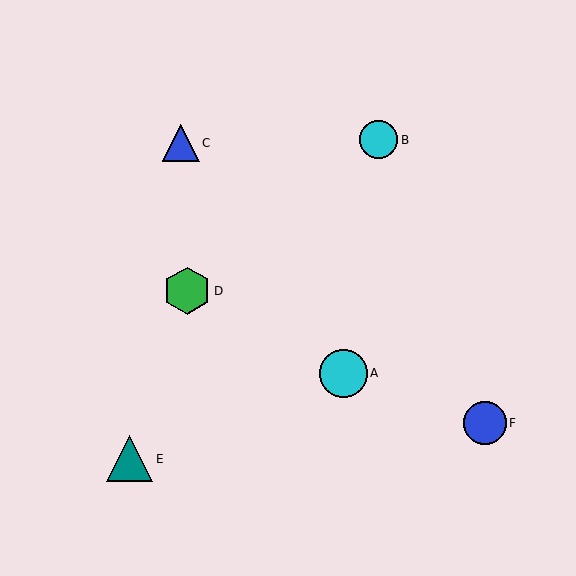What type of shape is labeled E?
Shape E is a teal triangle.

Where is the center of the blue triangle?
The center of the blue triangle is at (181, 143).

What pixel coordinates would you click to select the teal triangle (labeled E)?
Click at (130, 459) to select the teal triangle E.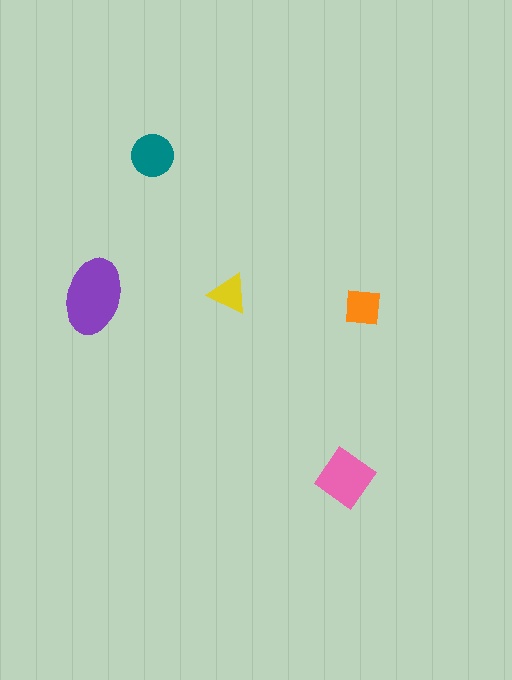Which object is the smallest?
The yellow triangle.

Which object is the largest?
The purple ellipse.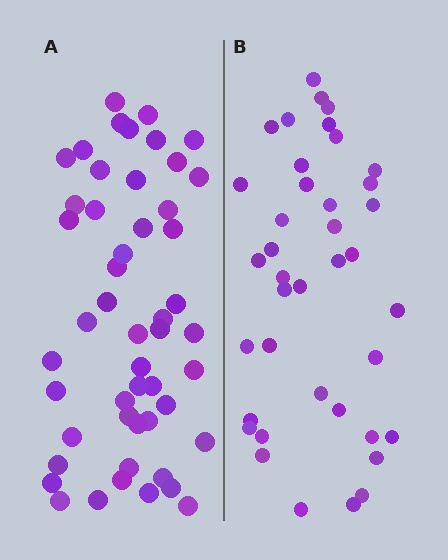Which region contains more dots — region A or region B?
Region A (the left region) has more dots.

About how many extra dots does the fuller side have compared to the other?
Region A has roughly 12 or so more dots than region B.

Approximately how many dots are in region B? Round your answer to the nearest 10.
About 40 dots. (The exact count is 39, which rounds to 40.)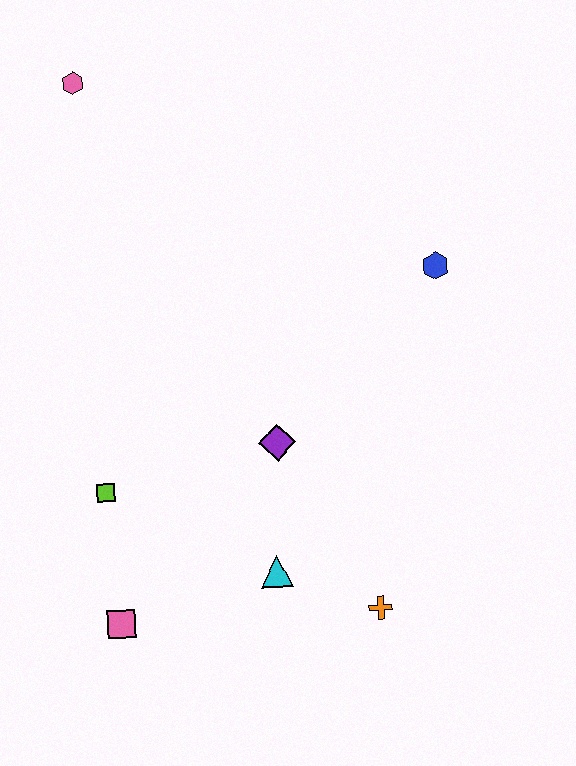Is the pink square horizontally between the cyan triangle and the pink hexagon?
Yes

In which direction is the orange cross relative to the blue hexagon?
The orange cross is below the blue hexagon.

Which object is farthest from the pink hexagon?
The orange cross is farthest from the pink hexagon.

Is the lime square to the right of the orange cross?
No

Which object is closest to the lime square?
The pink square is closest to the lime square.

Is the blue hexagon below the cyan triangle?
No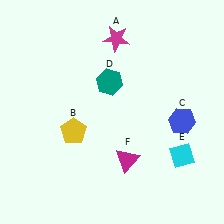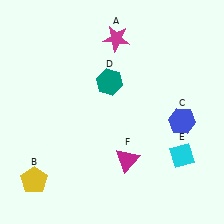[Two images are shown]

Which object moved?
The yellow pentagon (B) moved down.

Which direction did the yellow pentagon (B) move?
The yellow pentagon (B) moved down.